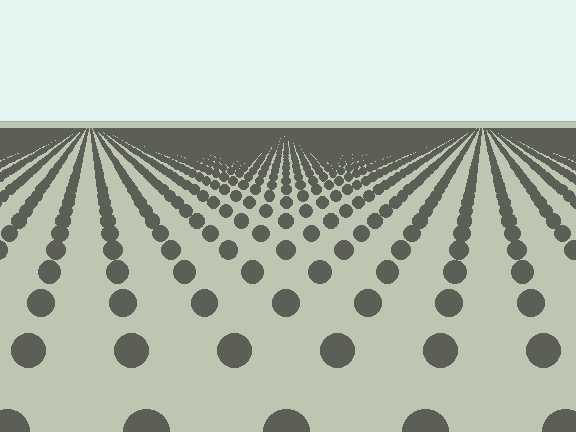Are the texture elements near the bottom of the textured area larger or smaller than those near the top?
Larger. Near the bottom, elements are closer to the viewer and appear at a bigger on-screen size.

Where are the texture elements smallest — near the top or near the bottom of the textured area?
Near the top.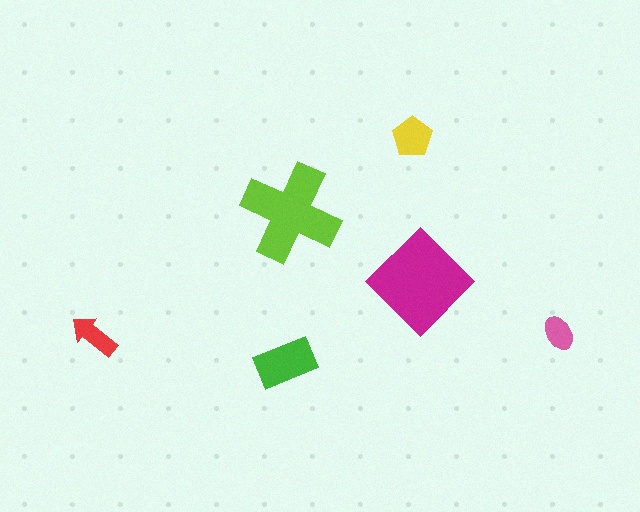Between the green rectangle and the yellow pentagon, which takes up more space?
The green rectangle.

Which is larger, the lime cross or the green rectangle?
The lime cross.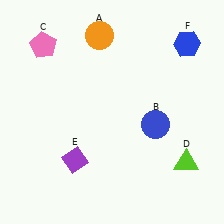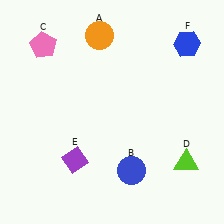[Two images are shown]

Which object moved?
The blue circle (B) moved down.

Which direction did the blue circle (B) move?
The blue circle (B) moved down.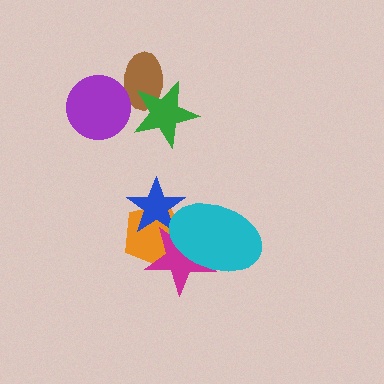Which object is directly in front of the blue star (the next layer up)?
The magenta star is directly in front of the blue star.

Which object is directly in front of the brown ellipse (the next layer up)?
The green star is directly in front of the brown ellipse.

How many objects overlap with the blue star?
3 objects overlap with the blue star.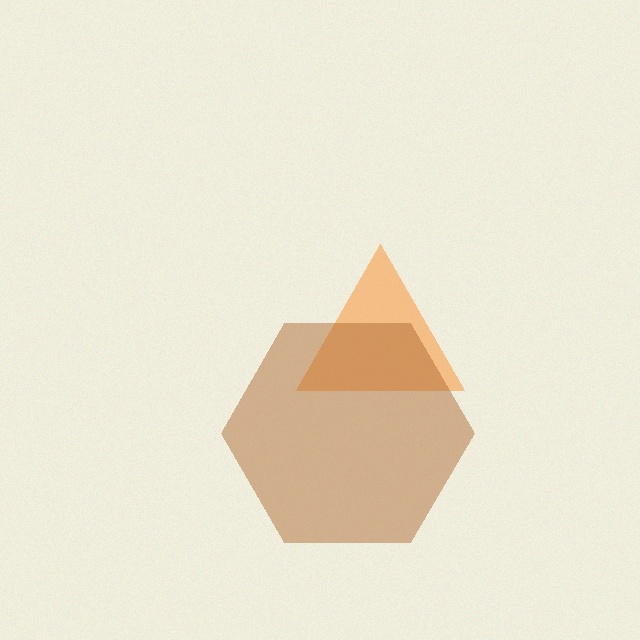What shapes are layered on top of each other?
The layered shapes are: an orange triangle, a brown hexagon.